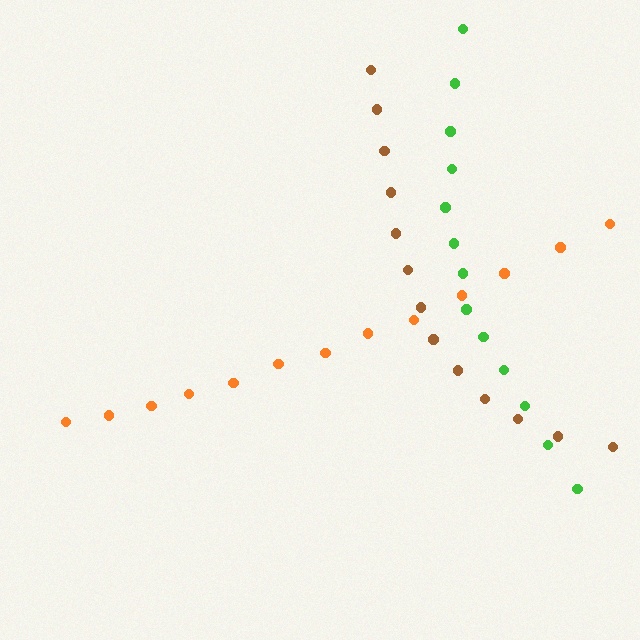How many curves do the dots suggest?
There are 3 distinct paths.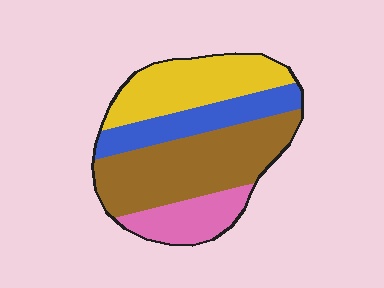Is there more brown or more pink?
Brown.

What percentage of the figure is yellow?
Yellow takes up about one quarter (1/4) of the figure.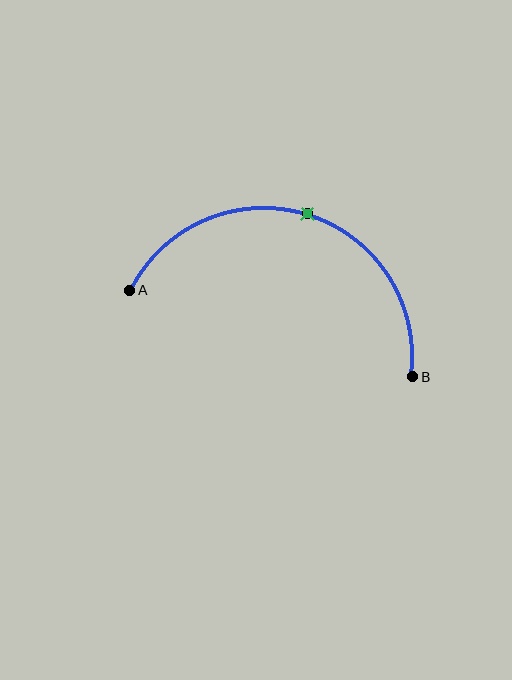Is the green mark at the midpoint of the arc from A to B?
Yes. The green mark lies on the arc at equal arc-length from both A and B — it is the arc midpoint.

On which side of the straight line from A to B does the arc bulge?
The arc bulges above the straight line connecting A and B.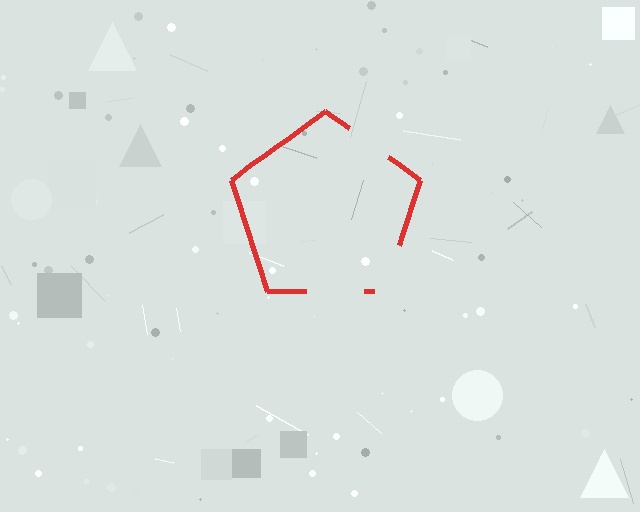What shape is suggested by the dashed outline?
The dashed outline suggests a pentagon.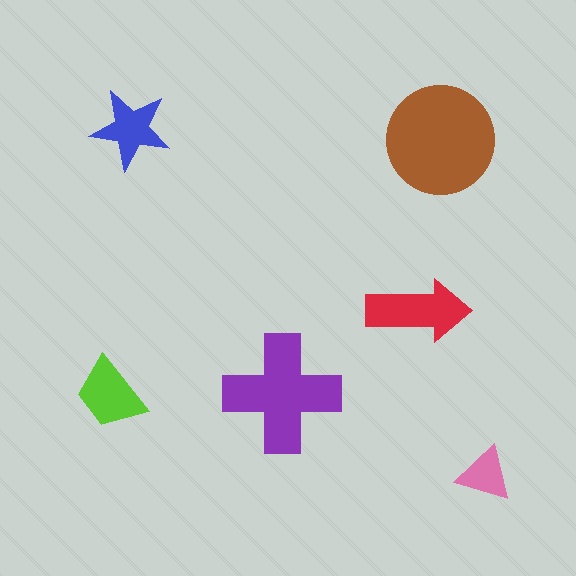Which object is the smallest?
The pink triangle.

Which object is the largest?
The brown circle.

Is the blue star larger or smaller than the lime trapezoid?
Smaller.